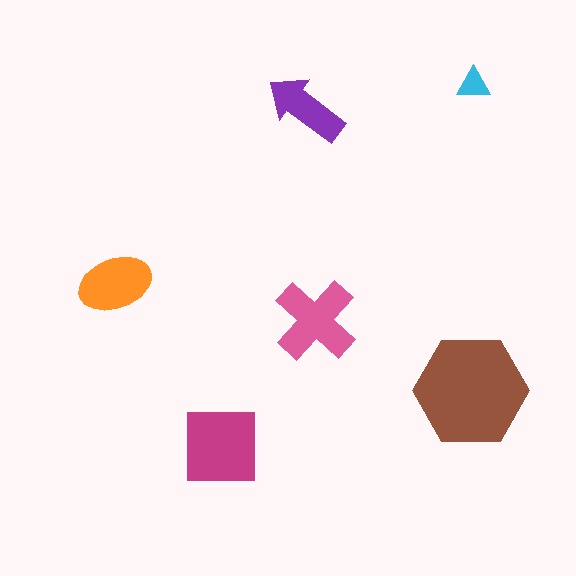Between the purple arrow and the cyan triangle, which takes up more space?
The purple arrow.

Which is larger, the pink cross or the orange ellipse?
The pink cross.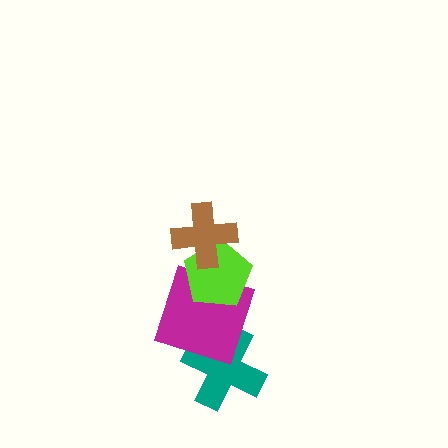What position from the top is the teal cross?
The teal cross is 4th from the top.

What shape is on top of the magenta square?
The lime pentagon is on top of the magenta square.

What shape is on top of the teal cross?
The magenta square is on top of the teal cross.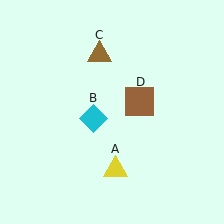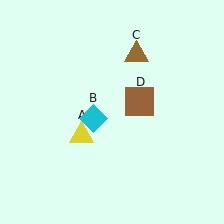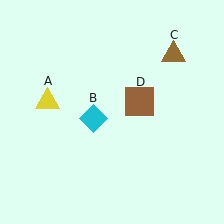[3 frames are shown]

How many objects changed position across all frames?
2 objects changed position: yellow triangle (object A), brown triangle (object C).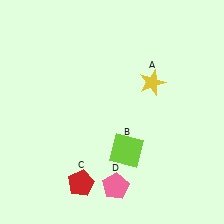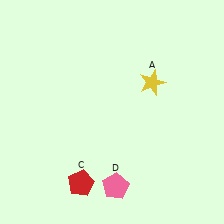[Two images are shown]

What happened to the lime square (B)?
The lime square (B) was removed in Image 2. It was in the bottom-right area of Image 1.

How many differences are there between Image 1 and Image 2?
There is 1 difference between the two images.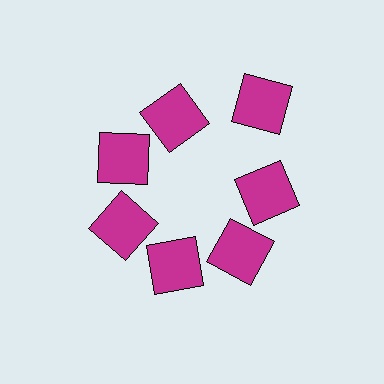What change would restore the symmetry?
The symmetry would be restored by moving it inward, back onto the ring so that all 7 squares sit at equal angles and equal distance from the center.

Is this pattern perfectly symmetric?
No. The 7 magenta squares are arranged in a ring, but one element near the 1 o'clock position is pushed outward from the center, breaking the 7-fold rotational symmetry.